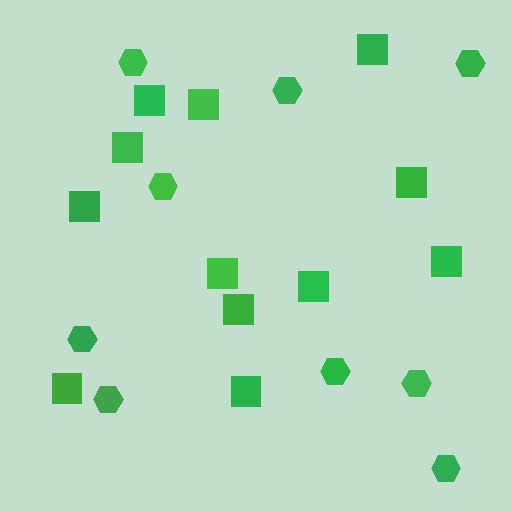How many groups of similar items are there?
There are 2 groups: one group of hexagons (9) and one group of squares (12).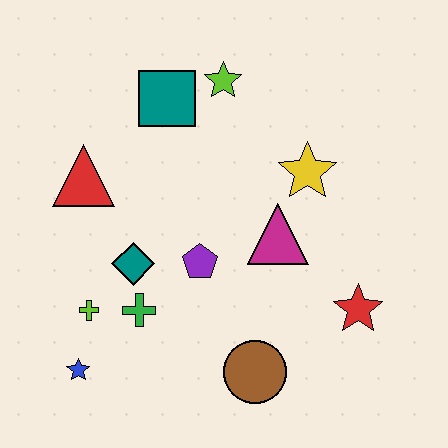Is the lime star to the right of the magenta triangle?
No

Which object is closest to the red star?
The magenta triangle is closest to the red star.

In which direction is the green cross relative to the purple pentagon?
The green cross is to the left of the purple pentagon.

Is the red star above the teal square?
No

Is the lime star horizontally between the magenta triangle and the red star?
No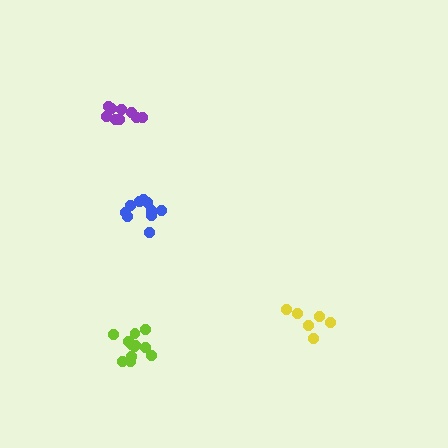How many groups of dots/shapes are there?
There are 4 groups.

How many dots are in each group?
Group 1: 11 dots, Group 2: 9 dots, Group 3: 6 dots, Group 4: 12 dots (38 total).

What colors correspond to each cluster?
The clusters are colored: blue, purple, yellow, lime.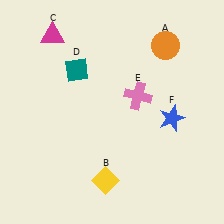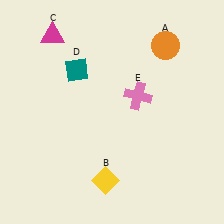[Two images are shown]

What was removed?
The blue star (F) was removed in Image 2.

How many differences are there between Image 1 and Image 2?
There is 1 difference between the two images.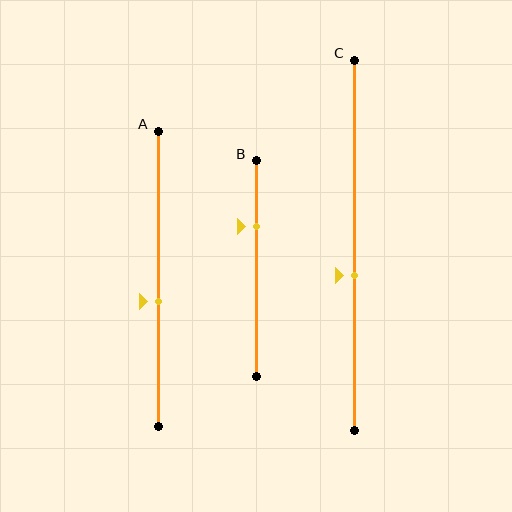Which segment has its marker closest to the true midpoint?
Segment A has its marker closest to the true midpoint.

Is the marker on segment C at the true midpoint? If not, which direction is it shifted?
No, the marker on segment C is shifted downward by about 8% of the segment length.